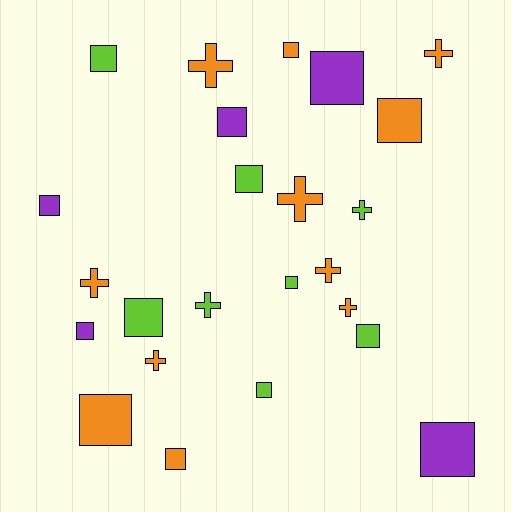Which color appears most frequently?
Orange, with 11 objects.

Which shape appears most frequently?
Square, with 15 objects.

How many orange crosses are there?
There are 7 orange crosses.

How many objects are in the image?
There are 24 objects.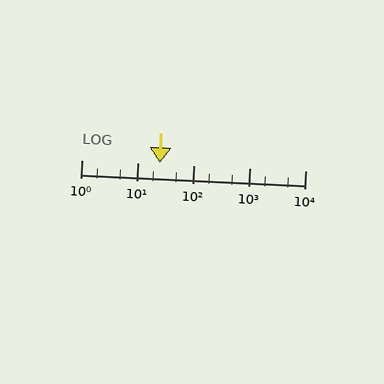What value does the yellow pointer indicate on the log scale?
The pointer indicates approximately 25.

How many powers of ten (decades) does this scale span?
The scale spans 4 decades, from 1 to 10000.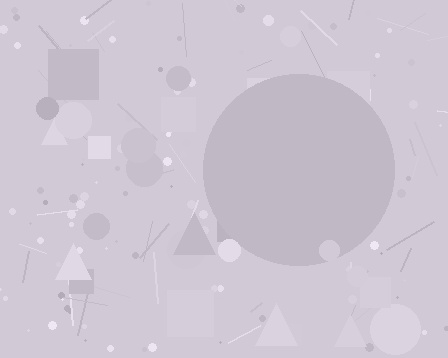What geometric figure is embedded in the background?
A circle is embedded in the background.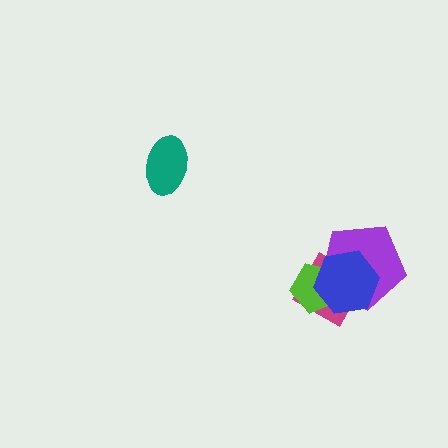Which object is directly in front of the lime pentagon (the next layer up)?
The purple pentagon is directly in front of the lime pentagon.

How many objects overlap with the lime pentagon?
3 objects overlap with the lime pentagon.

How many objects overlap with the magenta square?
3 objects overlap with the magenta square.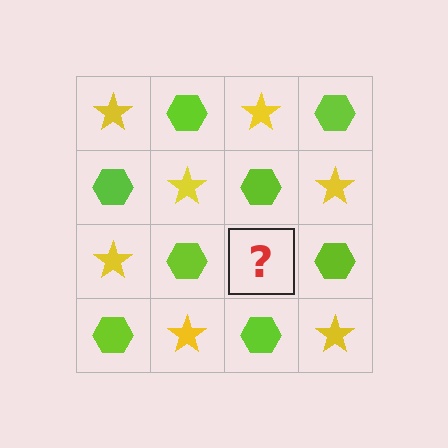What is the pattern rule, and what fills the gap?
The rule is that it alternates yellow star and lime hexagon in a checkerboard pattern. The gap should be filled with a yellow star.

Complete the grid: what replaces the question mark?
The question mark should be replaced with a yellow star.